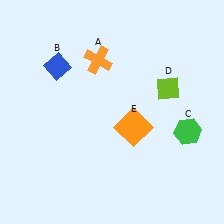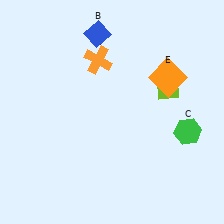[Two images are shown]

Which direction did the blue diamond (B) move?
The blue diamond (B) moved right.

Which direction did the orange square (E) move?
The orange square (E) moved up.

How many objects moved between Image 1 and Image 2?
2 objects moved between the two images.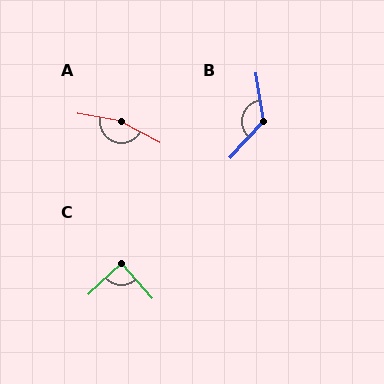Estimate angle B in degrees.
Approximately 129 degrees.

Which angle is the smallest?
C, at approximately 87 degrees.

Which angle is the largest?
A, at approximately 162 degrees.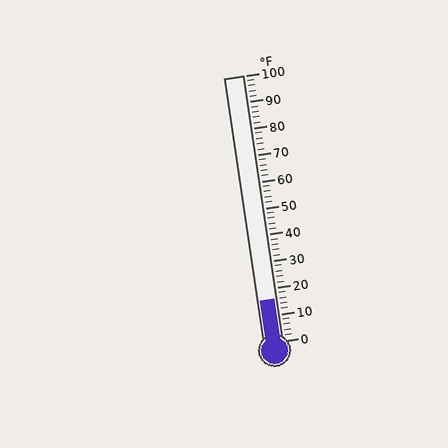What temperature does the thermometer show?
The thermometer shows approximately 16°F.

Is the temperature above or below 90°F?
The temperature is below 90°F.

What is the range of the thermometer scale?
The thermometer scale ranges from 0°F to 100°F.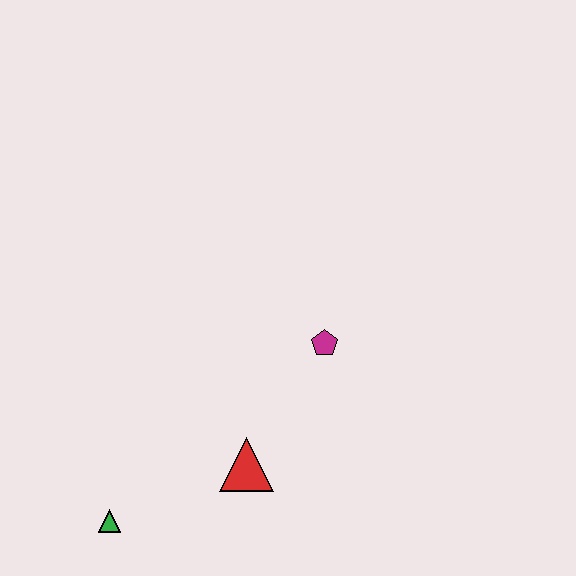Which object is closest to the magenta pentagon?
The red triangle is closest to the magenta pentagon.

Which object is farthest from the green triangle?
The magenta pentagon is farthest from the green triangle.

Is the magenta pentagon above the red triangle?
Yes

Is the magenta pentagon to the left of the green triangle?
No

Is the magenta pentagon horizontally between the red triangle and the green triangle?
No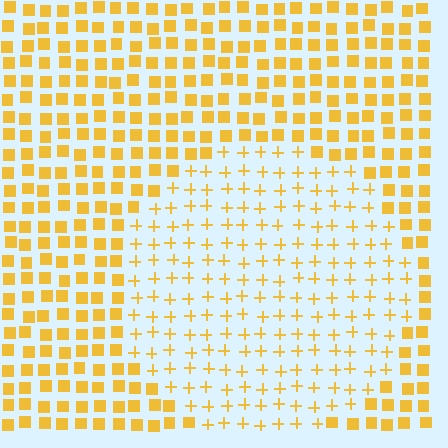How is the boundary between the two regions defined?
The boundary is defined by a change in element shape: plus signs inside vs. squares outside. All elements share the same color and spacing.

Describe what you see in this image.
The image is filled with small yellow elements arranged in a uniform grid. A circle-shaped region contains plus signs, while the surrounding area contains squares. The boundary is defined purely by the change in element shape.